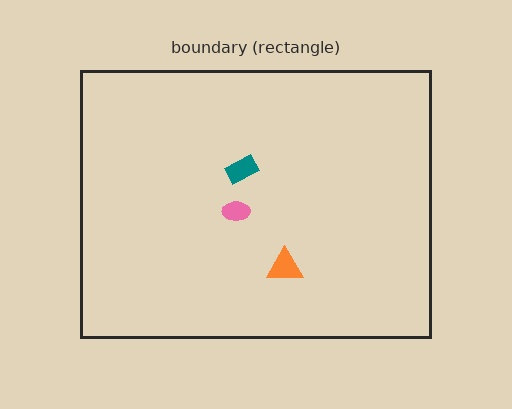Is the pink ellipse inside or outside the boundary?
Inside.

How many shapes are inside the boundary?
3 inside, 0 outside.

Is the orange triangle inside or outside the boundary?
Inside.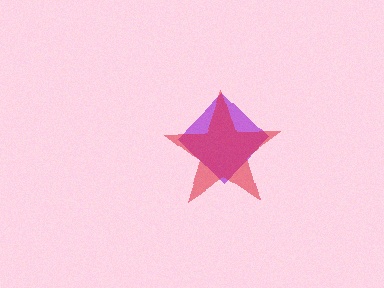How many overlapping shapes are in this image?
There are 2 overlapping shapes in the image.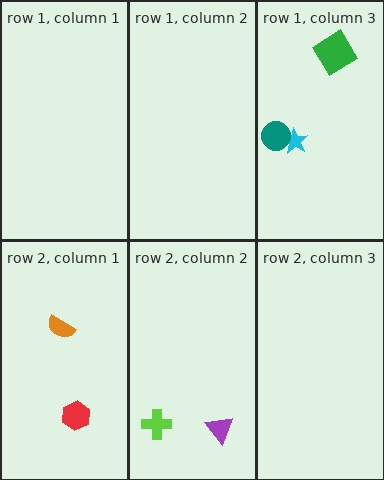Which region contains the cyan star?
The row 1, column 3 region.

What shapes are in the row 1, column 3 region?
The green diamond, the cyan star, the teal circle.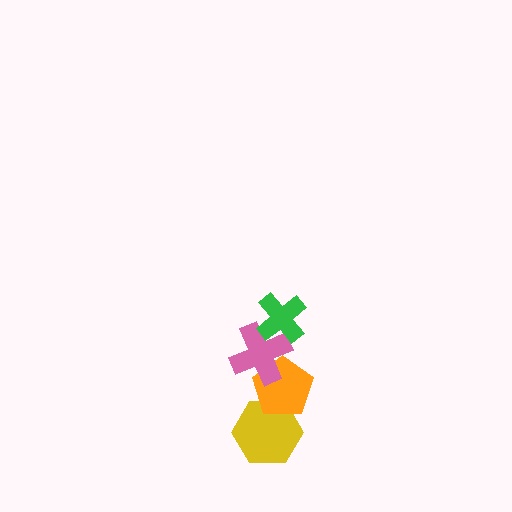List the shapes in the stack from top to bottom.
From top to bottom: the green cross, the pink cross, the orange pentagon, the yellow hexagon.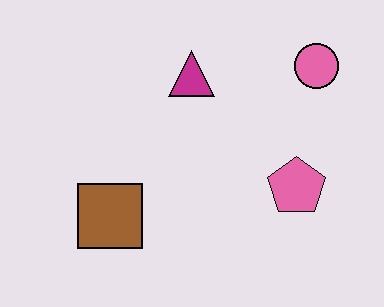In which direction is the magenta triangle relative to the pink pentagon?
The magenta triangle is above the pink pentagon.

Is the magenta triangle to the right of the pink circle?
No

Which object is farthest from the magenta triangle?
The brown square is farthest from the magenta triangle.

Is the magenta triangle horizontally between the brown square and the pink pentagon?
Yes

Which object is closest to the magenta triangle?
The pink circle is closest to the magenta triangle.